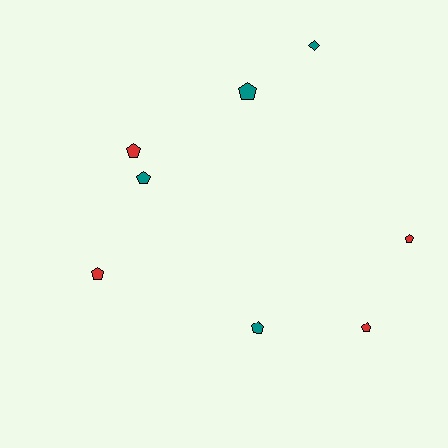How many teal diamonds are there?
There is 1 teal diamond.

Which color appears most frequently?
Teal, with 4 objects.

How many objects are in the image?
There are 8 objects.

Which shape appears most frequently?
Pentagon, with 7 objects.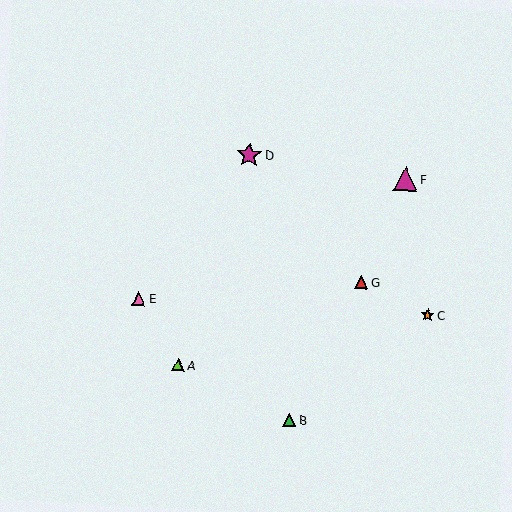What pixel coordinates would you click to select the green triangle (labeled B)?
Click at (289, 420) to select the green triangle B.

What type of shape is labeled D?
Shape D is a magenta star.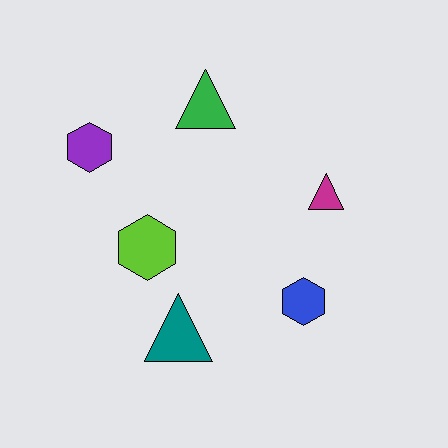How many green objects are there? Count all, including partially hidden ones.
There is 1 green object.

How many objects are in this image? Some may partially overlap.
There are 6 objects.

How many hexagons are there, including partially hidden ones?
There are 3 hexagons.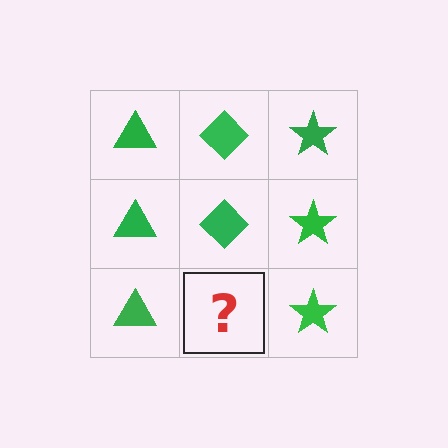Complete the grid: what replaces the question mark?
The question mark should be replaced with a green diamond.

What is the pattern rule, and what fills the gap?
The rule is that each column has a consistent shape. The gap should be filled with a green diamond.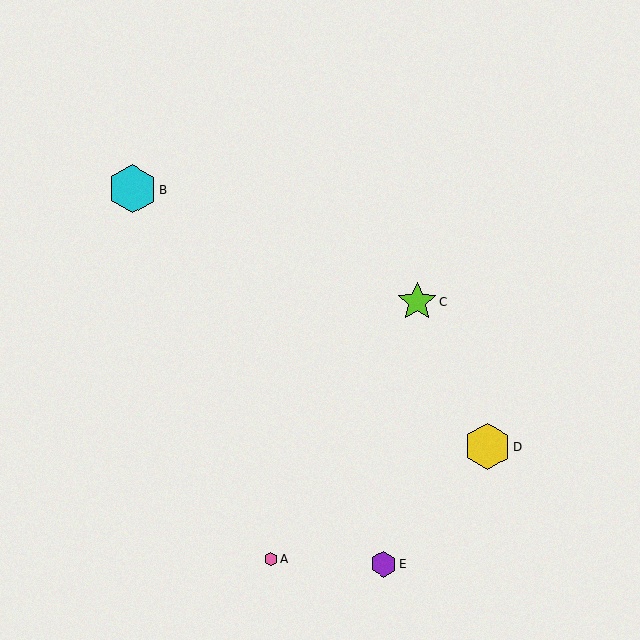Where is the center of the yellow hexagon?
The center of the yellow hexagon is at (487, 447).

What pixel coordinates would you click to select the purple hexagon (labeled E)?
Click at (384, 564) to select the purple hexagon E.